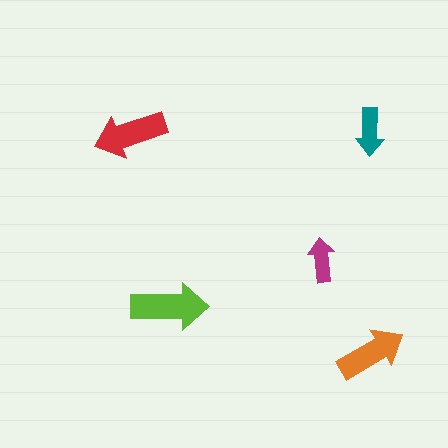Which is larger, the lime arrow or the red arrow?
The lime one.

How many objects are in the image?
There are 5 objects in the image.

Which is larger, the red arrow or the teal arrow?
The red one.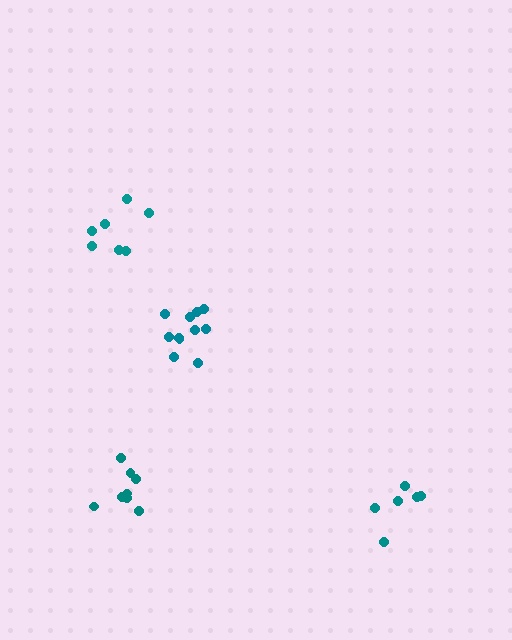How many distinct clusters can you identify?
There are 4 distinct clusters.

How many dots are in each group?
Group 1: 11 dots, Group 2: 6 dots, Group 3: 8 dots, Group 4: 7 dots (32 total).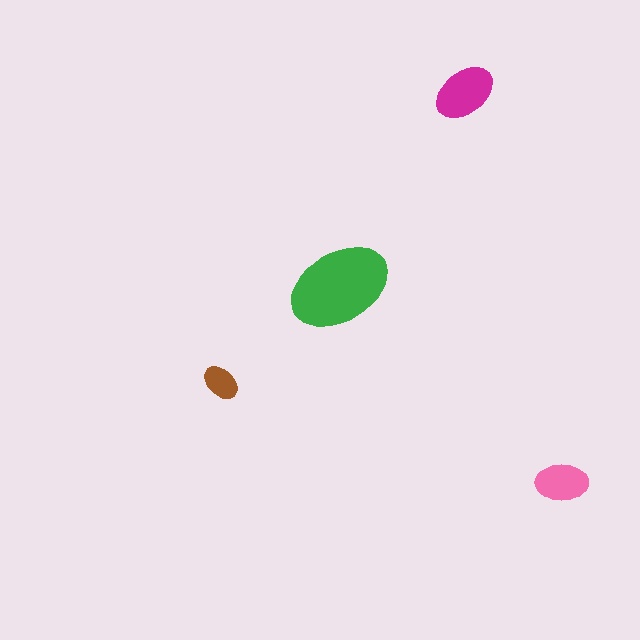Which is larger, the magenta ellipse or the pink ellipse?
The magenta one.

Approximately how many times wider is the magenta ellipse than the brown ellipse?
About 1.5 times wider.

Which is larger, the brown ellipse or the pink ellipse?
The pink one.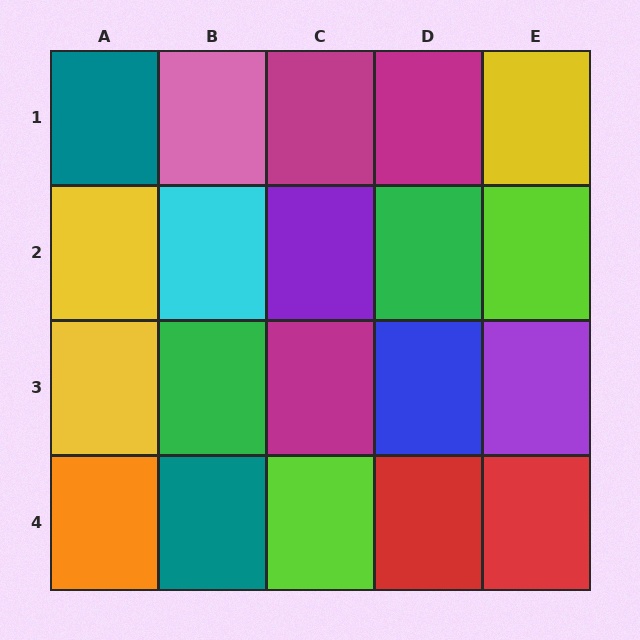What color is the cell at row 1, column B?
Pink.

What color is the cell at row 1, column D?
Magenta.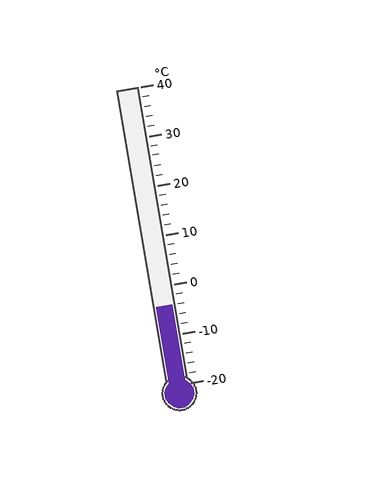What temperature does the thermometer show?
The thermometer shows approximately -4°C.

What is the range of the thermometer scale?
The thermometer scale ranges from -20°C to 40°C.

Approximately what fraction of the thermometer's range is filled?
The thermometer is filled to approximately 25% of its range.